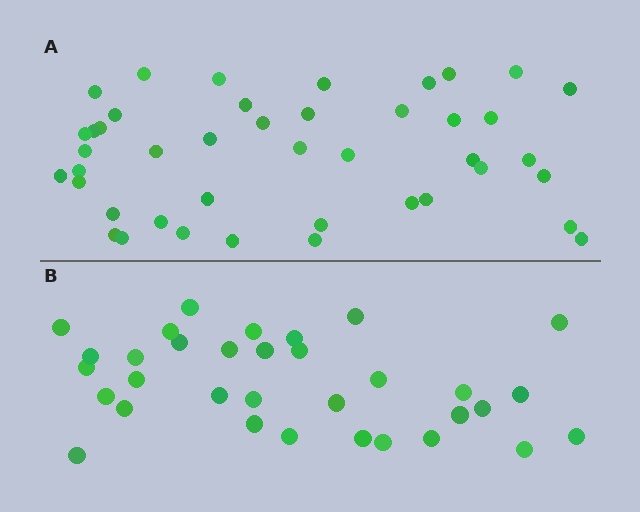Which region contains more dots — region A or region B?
Region A (the top region) has more dots.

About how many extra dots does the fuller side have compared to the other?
Region A has roughly 10 or so more dots than region B.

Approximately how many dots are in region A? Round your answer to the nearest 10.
About 40 dots. (The exact count is 43, which rounds to 40.)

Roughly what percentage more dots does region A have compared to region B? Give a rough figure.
About 30% more.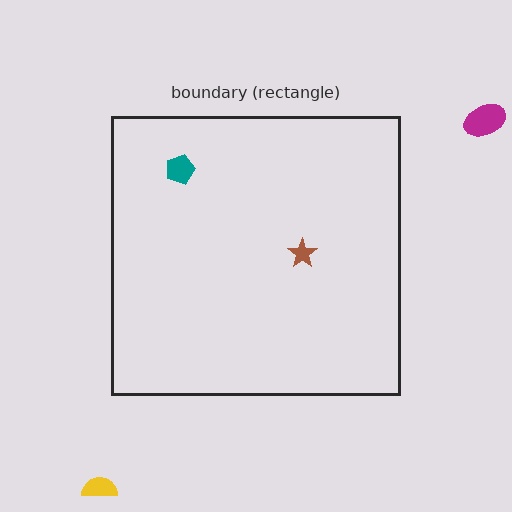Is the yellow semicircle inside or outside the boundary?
Outside.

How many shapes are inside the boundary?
2 inside, 2 outside.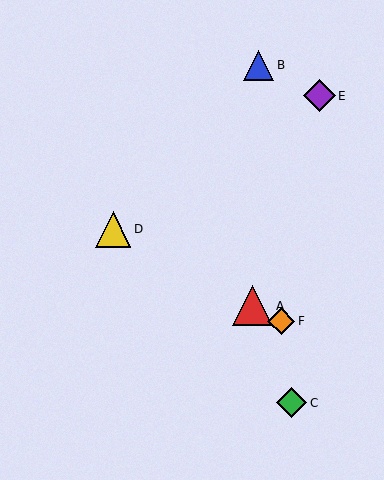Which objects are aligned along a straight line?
Objects A, D, F are aligned along a straight line.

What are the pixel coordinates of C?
Object C is at (292, 403).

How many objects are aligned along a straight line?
3 objects (A, D, F) are aligned along a straight line.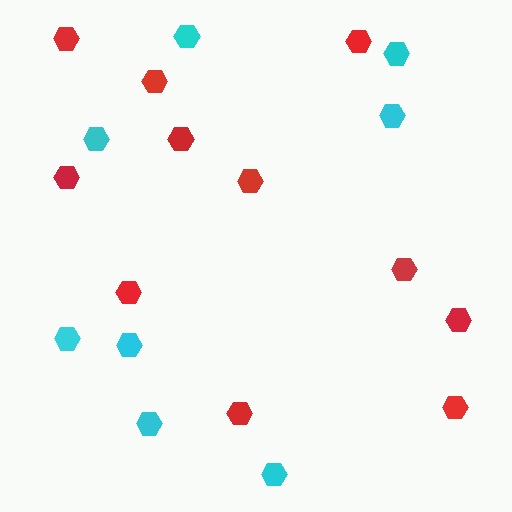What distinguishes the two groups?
There are 2 groups: one group of red hexagons (11) and one group of cyan hexagons (8).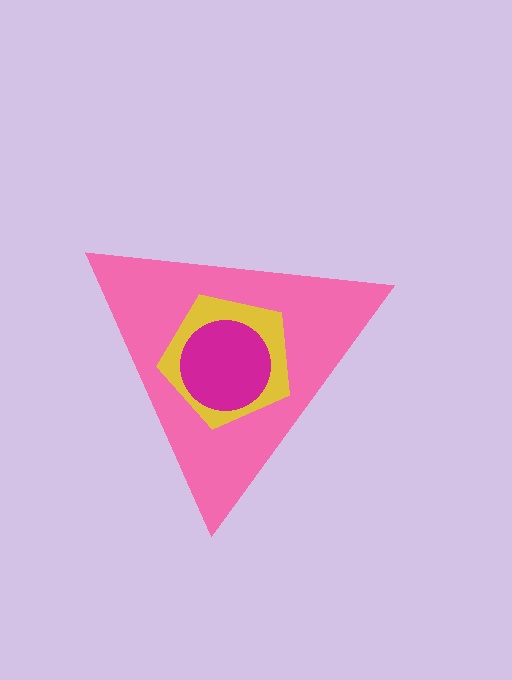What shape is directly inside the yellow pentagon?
The magenta circle.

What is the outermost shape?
The pink triangle.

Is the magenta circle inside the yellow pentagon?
Yes.